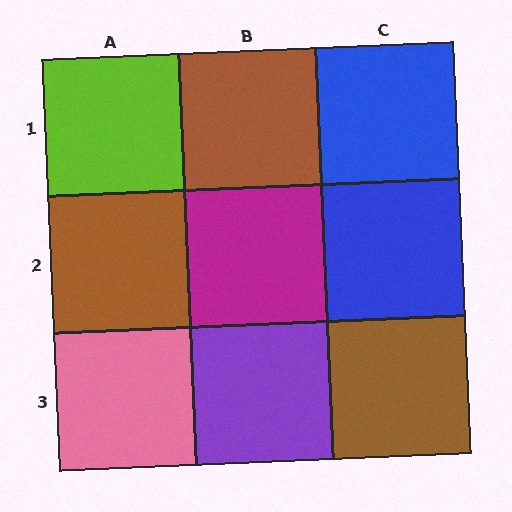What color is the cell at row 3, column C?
Brown.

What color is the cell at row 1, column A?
Lime.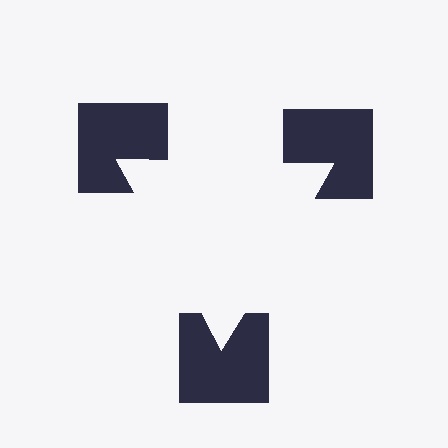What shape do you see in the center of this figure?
An illusory triangle — its edges are inferred from the aligned wedge cuts in the notched squares, not physically drawn.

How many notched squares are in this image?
There are 3 — one at each vertex of the illusory triangle.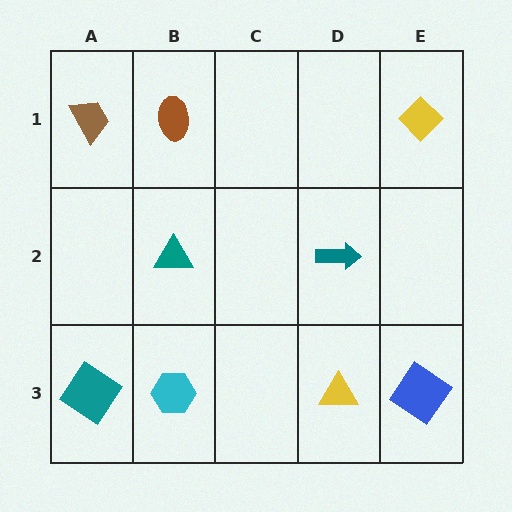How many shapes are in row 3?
4 shapes.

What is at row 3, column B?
A cyan hexagon.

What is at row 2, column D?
A teal arrow.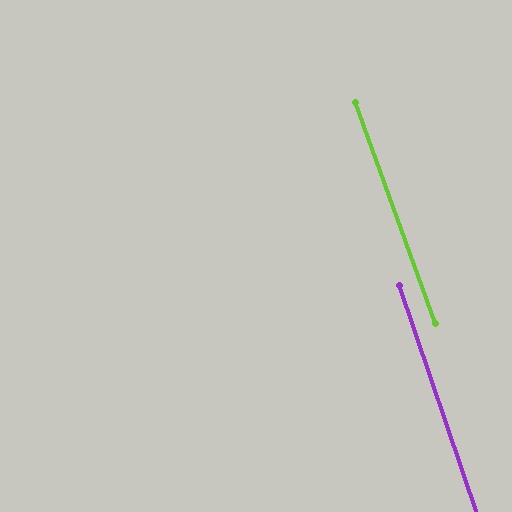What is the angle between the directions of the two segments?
Approximately 1 degree.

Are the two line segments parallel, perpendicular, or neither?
Parallel — their directions differ by only 1.1°.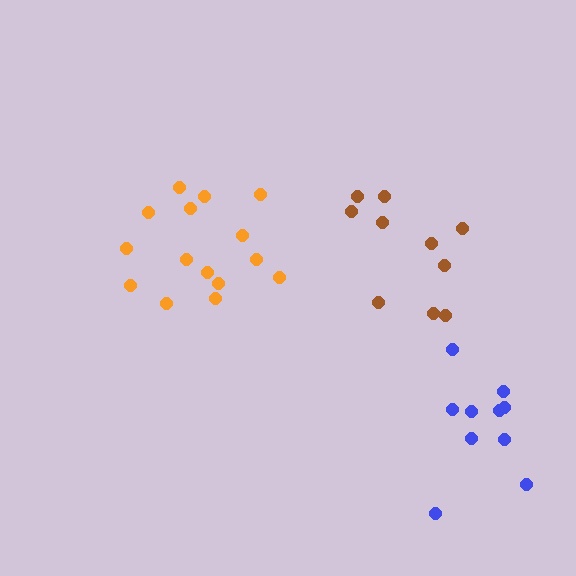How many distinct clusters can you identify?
There are 3 distinct clusters.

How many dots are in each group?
Group 1: 10 dots, Group 2: 15 dots, Group 3: 10 dots (35 total).